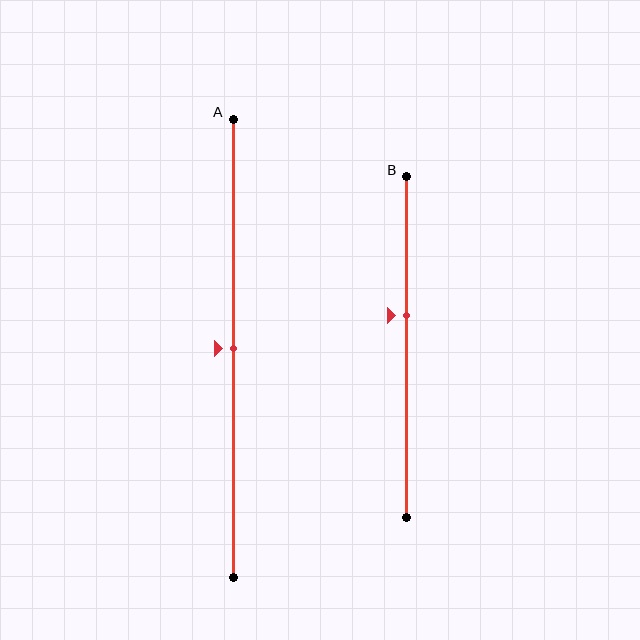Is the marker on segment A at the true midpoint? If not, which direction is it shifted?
Yes, the marker on segment A is at the true midpoint.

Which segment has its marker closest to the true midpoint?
Segment A has its marker closest to the true midpoint.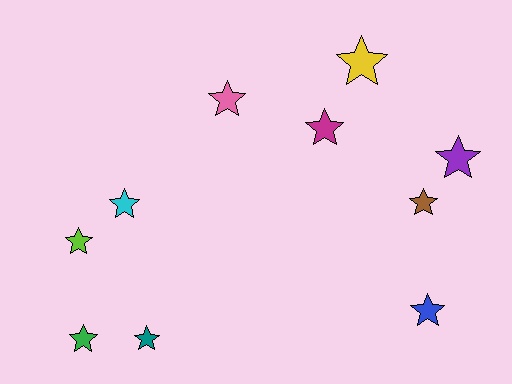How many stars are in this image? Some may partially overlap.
There are 10 stars.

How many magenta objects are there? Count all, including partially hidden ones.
There is 1 magenta object.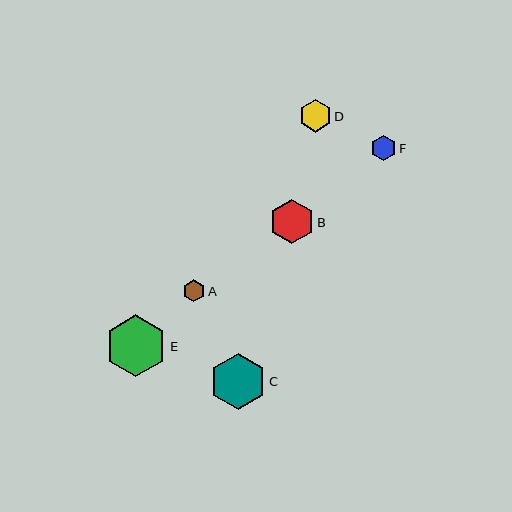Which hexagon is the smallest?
Hexagon A is the smallest with a size of approximately 22 pixels.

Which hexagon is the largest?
Hexagon E is the largest with a size of approximately 62 pixels.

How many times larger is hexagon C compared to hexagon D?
Hexagon C is approximately 1.7 times the size of hexagon D.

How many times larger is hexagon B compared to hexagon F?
Hexagon B is approximately 1.8 times the size of hexagon F.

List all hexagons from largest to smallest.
From largest to smallest: E, C, B, D, F, A.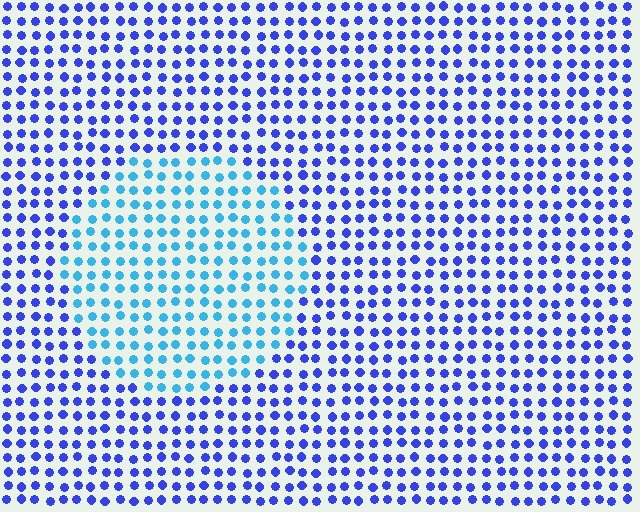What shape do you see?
I see a circle.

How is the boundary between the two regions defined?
The boundary is defined purely by a slight shift in hue (about 40 degrees). Spacing, size, and orientation are identical on both sides.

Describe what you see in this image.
The image is filled with small blue elements in a uniform arrangement. A circle-shaped region is visible where the elements are tinted to a slightly different hue, forming a subtle color boundary.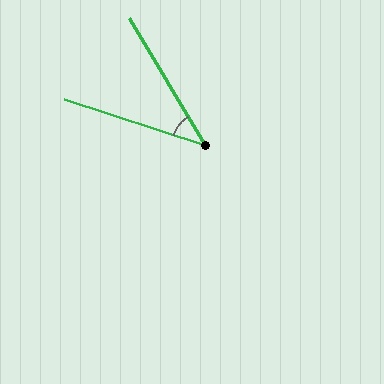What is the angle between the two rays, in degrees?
Approximately 41 degrees.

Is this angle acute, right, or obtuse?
It is acute.